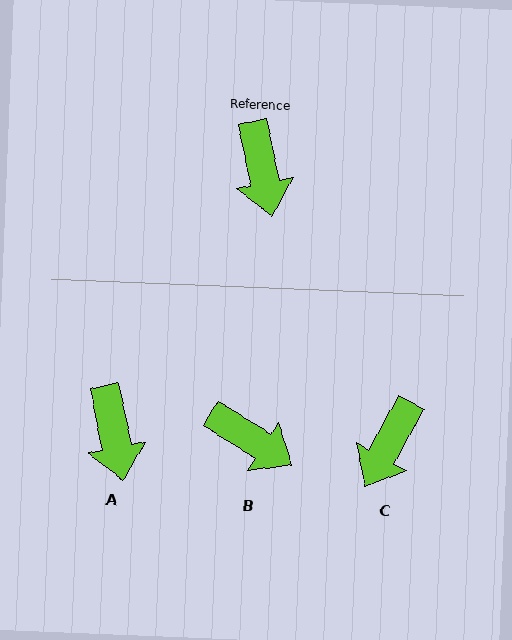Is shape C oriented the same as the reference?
No, it is off by about 40 degrees.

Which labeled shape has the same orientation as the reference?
A.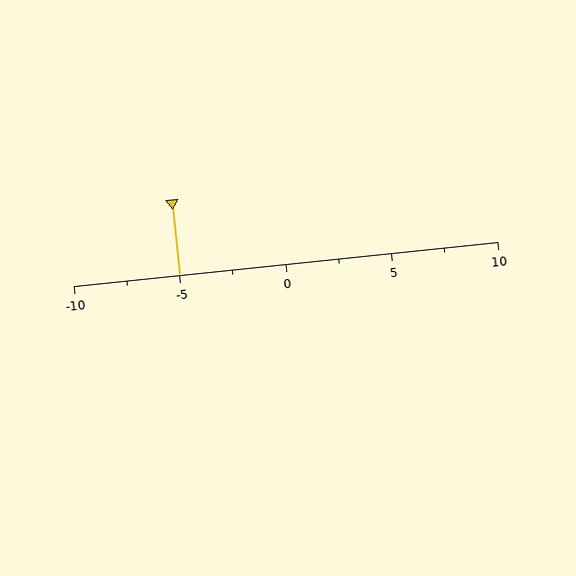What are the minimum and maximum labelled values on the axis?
The axis runs from -10 to 10.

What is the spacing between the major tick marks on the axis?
The major ticks are spaced 5 apart.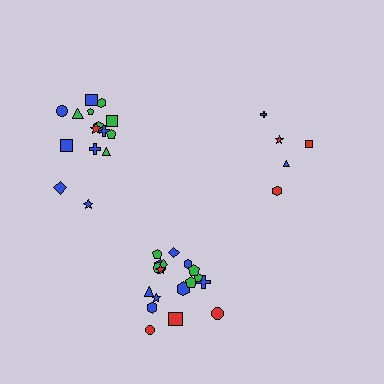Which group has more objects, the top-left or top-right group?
The top-left group.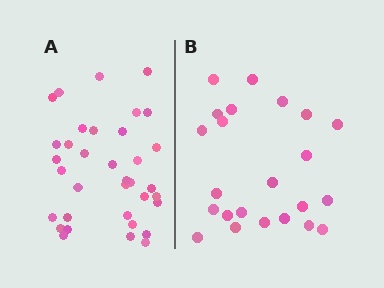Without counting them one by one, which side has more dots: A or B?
Region A (the left region) has more dots.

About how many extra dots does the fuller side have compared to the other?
Region A has roughly 12 or so more dots than region B.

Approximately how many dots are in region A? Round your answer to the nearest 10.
About 40 dots. (The exact count is 35, which rounds to 40.)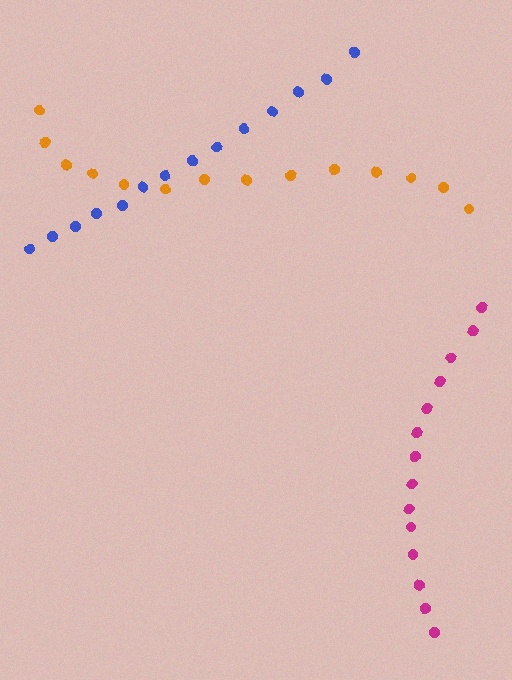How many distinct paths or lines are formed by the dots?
There are 3 distinct paths.